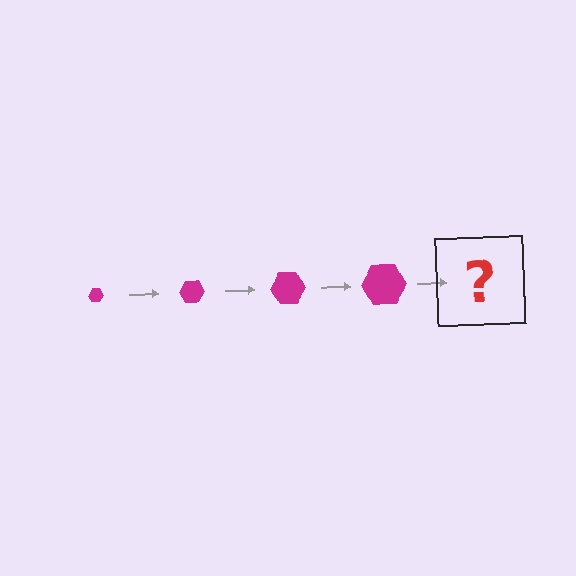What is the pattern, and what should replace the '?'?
The pattern is that the hexagon gets progressively larger each step. The '?' should be a magenta hexagon, larger than the previous one.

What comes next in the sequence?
The next element should be a magenta hexagon, larger than the previous one.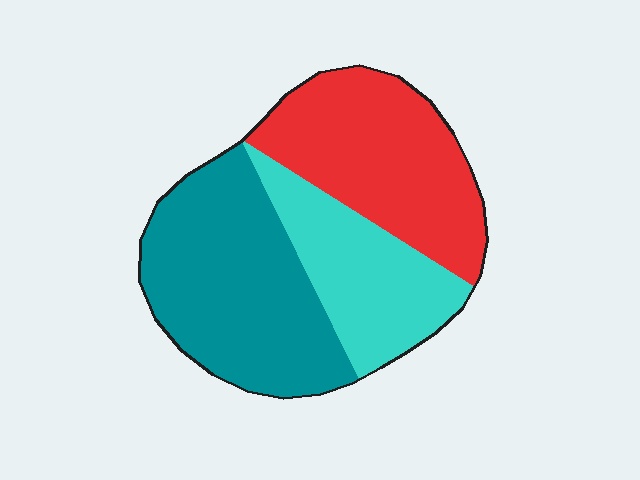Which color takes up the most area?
Teal, at roughly 40%.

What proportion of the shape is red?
Red covers around 35% of the shape.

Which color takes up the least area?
Cyan, at roughly 25%.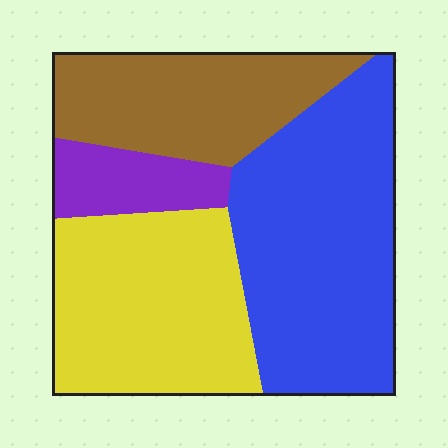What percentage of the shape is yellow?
Yellow covers around 30% of the shape.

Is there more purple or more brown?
Brown.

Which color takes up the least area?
Purple, at roughly 10%.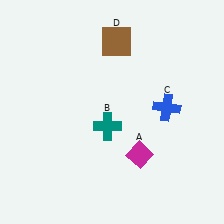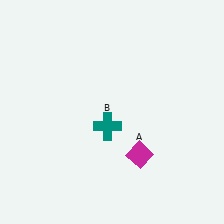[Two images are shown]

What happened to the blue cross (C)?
The blue cross (C) was removed in Image 2. It was in the top-right area of Image 1.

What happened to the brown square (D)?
The brown square (D) was removed in Image 2. It was in the top-right area of Image 1.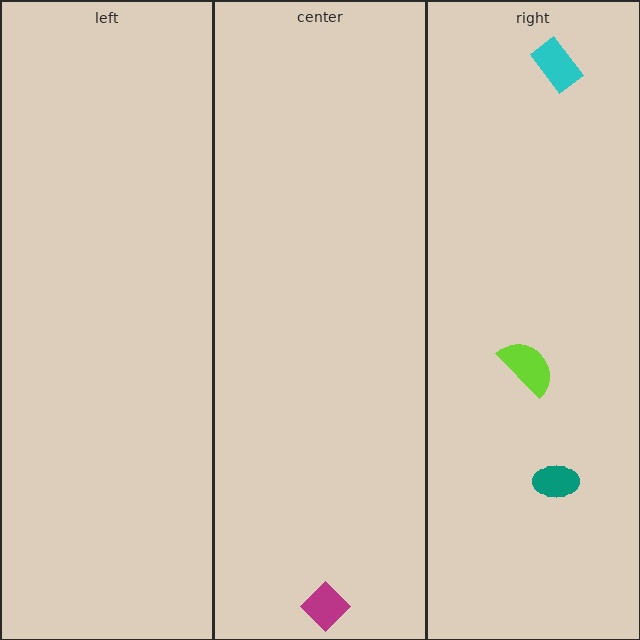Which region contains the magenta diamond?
The center region.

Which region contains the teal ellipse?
The right region.